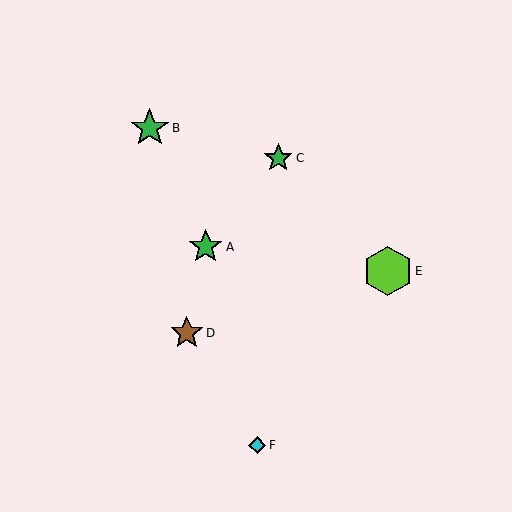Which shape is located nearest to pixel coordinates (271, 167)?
The green star (labeled C) at (278, 158) is nearest to that location.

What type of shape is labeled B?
Shape B is a green star.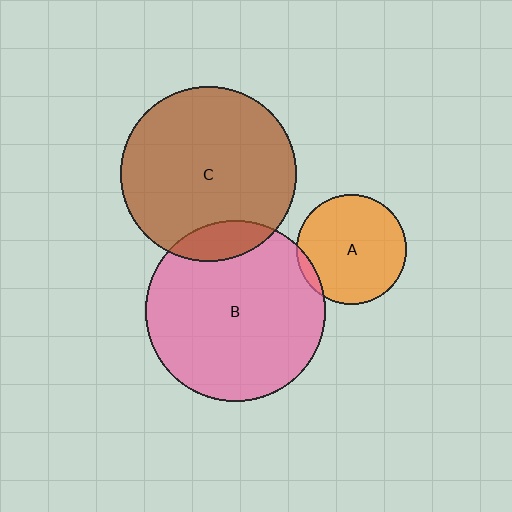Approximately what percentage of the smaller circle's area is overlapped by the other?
Approximately 10%.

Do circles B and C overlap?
Yes.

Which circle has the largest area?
Circle B (pink).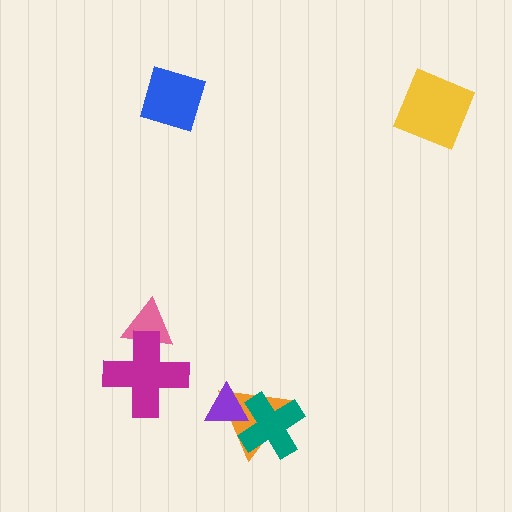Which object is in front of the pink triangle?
The magenta cross is in front of the pink triangle.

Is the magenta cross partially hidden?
No, no other shape covers it.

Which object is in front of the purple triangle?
The teal cross is in front of the purple triangle.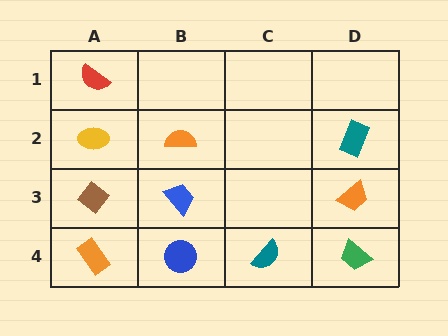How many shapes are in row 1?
1 shape.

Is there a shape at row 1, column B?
No, that cell is empty.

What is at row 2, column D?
A teal rectangle.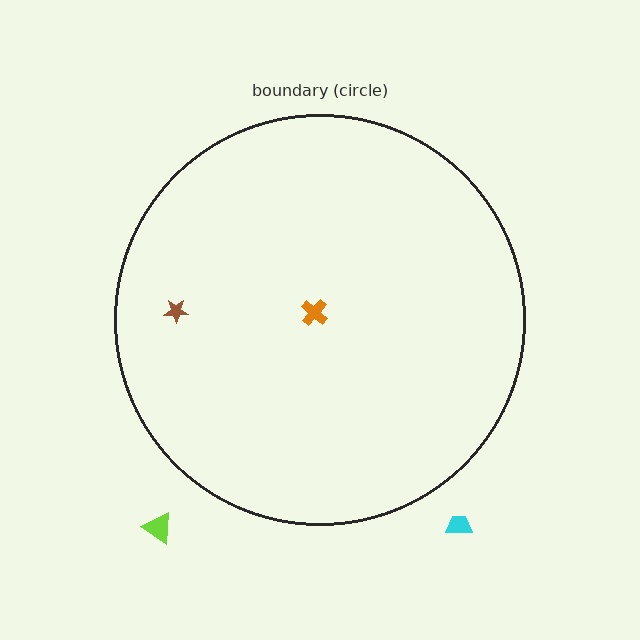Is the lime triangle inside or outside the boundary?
Outside.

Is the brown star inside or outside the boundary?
Inside.